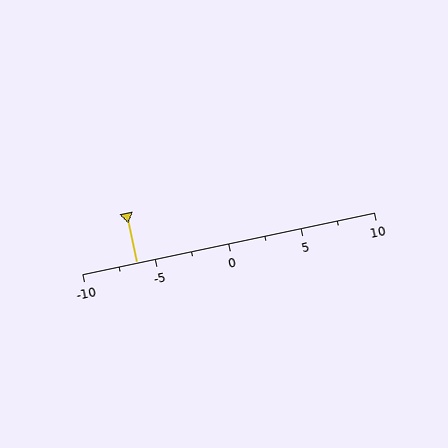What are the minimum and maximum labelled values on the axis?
The axis runs from -10 to 10.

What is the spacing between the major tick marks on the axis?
The major ticks are spaced 5 apart.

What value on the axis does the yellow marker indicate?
The marker indicates approximately -6.2.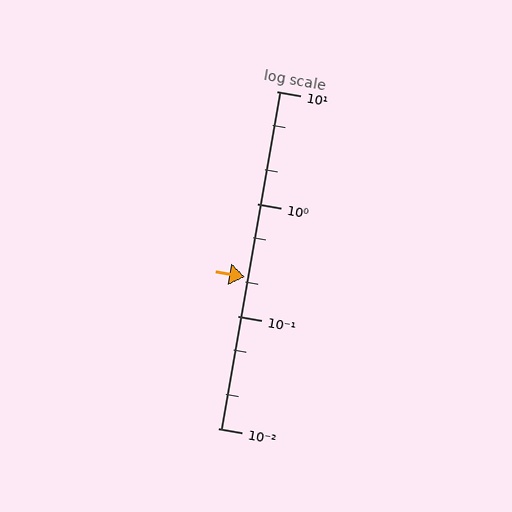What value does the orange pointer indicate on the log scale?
The pointer indicates approximately 0.22.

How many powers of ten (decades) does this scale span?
The scale spans 3 decades, from 0.01 to 10.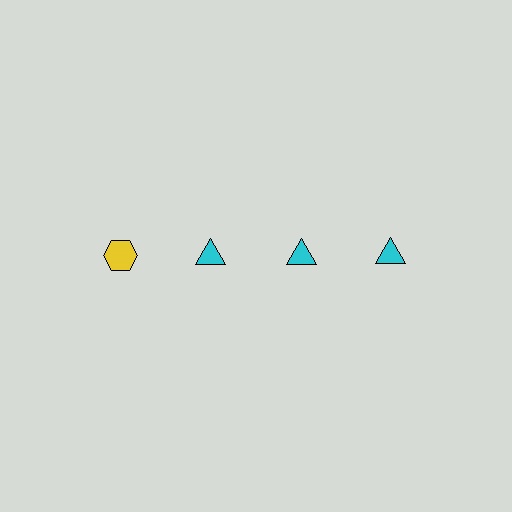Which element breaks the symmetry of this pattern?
The yellow hexagon in the top row, leftmost column breaks the symmetry. All other shapes are cyan triangles.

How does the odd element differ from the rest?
It differs in both color (yellow instead of cyan) and shape (hexagon instead of triangle).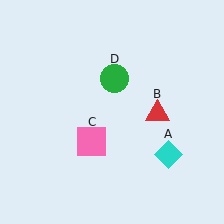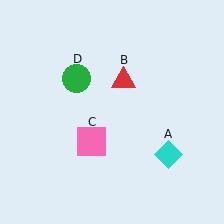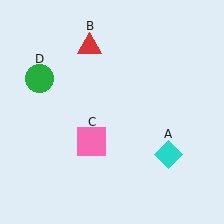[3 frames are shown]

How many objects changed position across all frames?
2 objects changed position: red triangle (object B), green circle (object D).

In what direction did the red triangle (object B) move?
The red triangle (object B) moved up and to the left.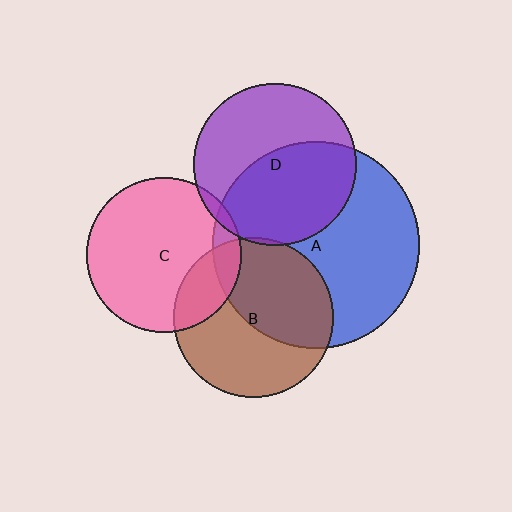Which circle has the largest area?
Circle A (blue).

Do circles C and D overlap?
Yes.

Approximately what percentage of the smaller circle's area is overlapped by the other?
Approximately 5%.